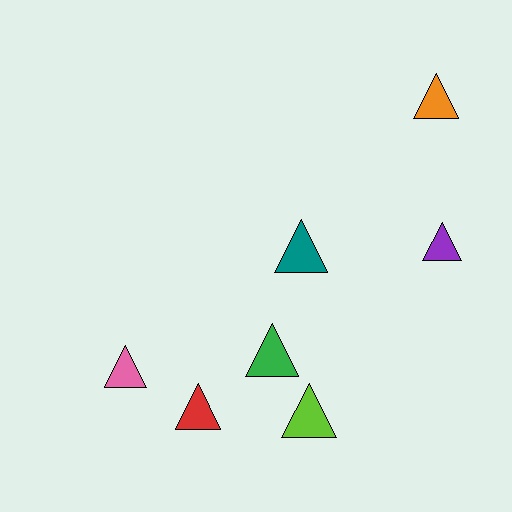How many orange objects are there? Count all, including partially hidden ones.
There is 1 orange object.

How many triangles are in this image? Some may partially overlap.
There are 7 triangles.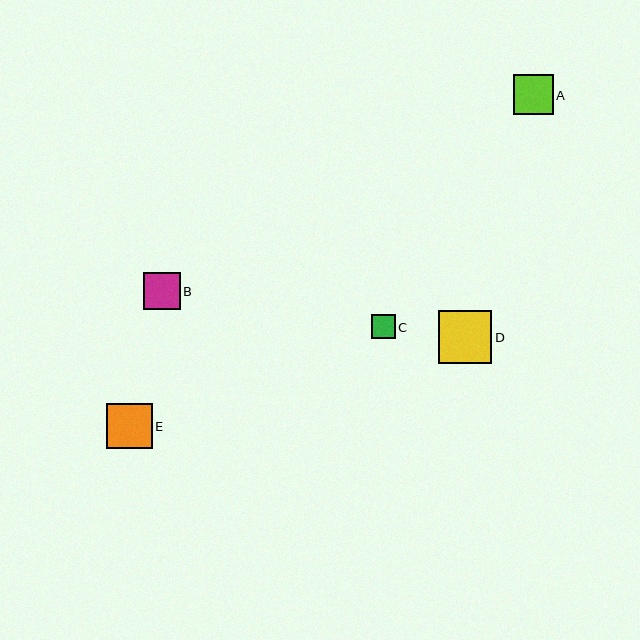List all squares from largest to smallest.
From largest to smallest: D, E, A, B, C.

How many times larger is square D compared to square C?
Square D is approximately 2.2 times the size of square C.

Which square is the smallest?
Square C is the smallest with a size of approximately 24 pixels.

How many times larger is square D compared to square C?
Square D is approximately 2.2 times the size of square C.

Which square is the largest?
Square D is the largest with a size of approximately 53 pixels.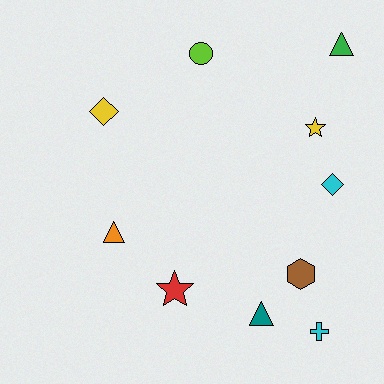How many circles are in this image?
There is 1 circle.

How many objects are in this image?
There are 10 objects.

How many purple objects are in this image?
There are no purple objects.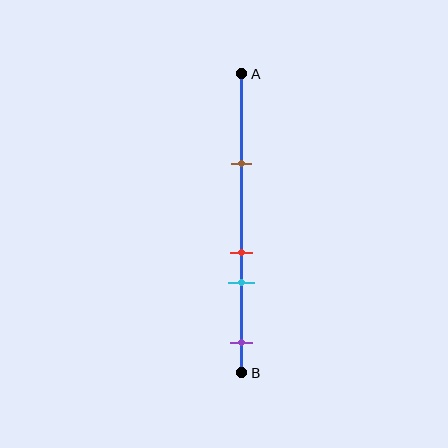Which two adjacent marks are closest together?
The red and cyan marks are the closest adjacent pair.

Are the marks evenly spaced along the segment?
No, the marks are not evenly spaced.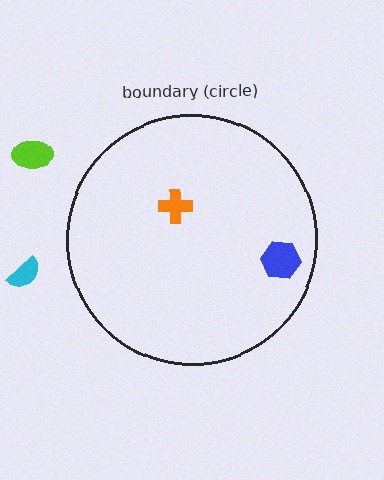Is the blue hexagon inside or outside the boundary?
Inside.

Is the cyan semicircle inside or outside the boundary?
Outside.